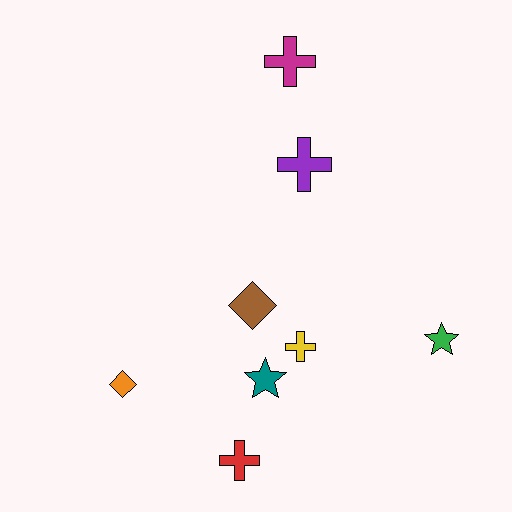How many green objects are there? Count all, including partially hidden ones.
There is 1 green object.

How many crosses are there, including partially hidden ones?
There are 4 crosses.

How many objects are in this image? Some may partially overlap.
There are 8 objects.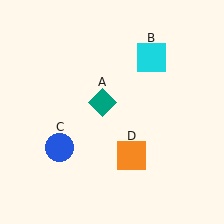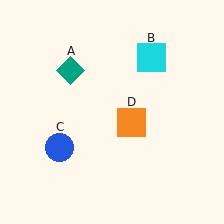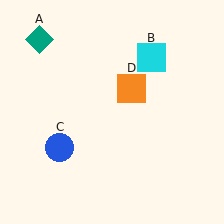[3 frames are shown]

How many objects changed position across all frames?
2 objects changed position: teal diamond (object A), orange square (object D).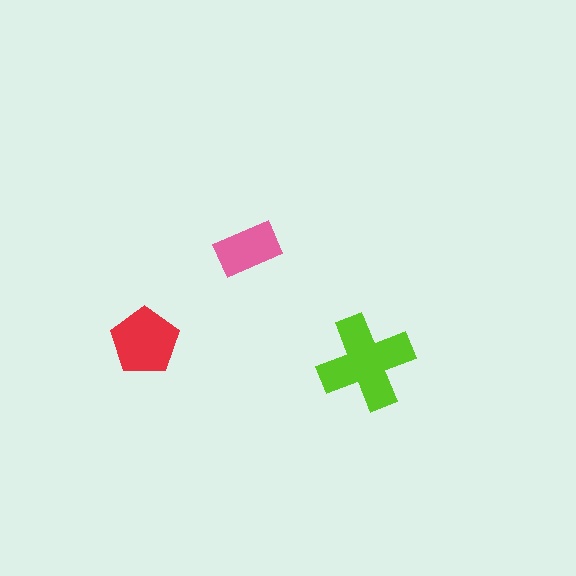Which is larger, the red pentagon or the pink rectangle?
The red pentagon.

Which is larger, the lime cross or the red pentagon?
The lime cross.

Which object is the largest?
The lime cross.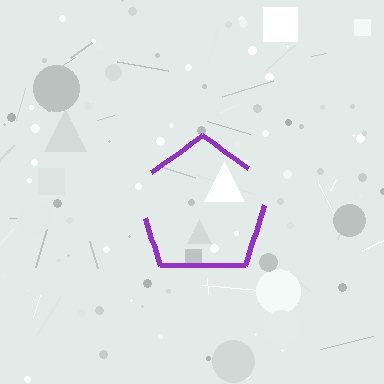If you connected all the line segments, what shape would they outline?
They would outline a pentagon.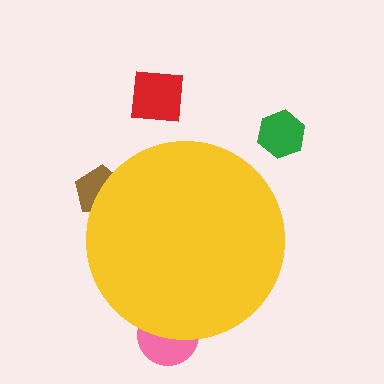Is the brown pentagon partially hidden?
Yes, the brown pentagon is partially hidden behind the yellow circle.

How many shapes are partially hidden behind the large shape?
2 shapes are partially hidden.